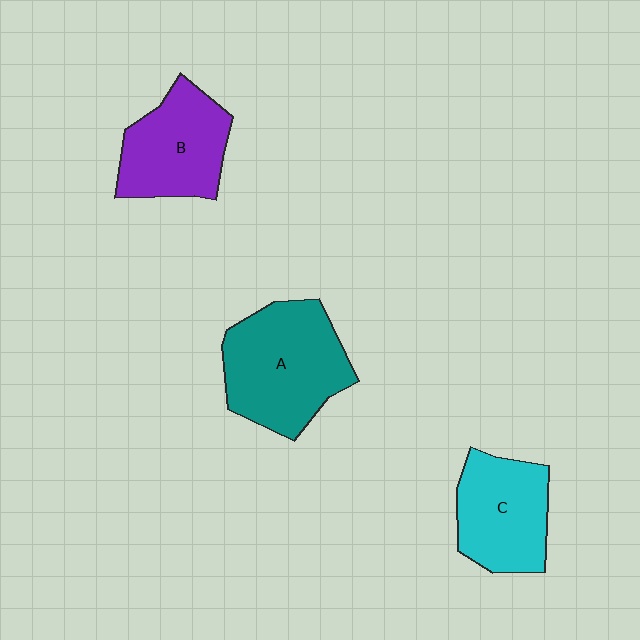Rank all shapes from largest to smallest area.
From largest to smallest: A (teal), B (purple), C (cyan).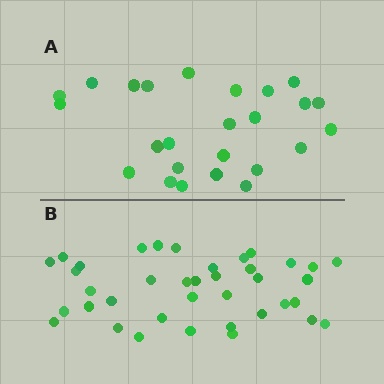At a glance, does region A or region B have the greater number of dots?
Region B (the bottom region) has more dots.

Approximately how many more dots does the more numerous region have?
Region B has approximately 15 more dots than region A.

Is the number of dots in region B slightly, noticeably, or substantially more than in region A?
Region B has substantially more. The ratio is roughly 1.5 to 1.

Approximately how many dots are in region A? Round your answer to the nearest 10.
About 20 dots. (The exact count is 25, which rounds to 20.)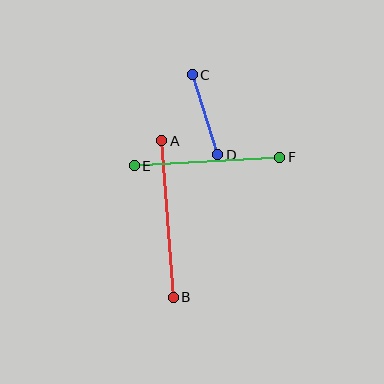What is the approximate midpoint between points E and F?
The midpoint is at approximately (207, 161) pixels.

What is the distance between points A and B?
The distance is approximately 157 pixels.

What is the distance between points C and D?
The distance is approximately 84 pixels.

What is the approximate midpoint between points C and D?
The midpoint is at approximately (205, 115) pixels.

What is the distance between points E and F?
The distance is approximately 145 pixels.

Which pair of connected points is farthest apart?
Points A and B are farthest apart.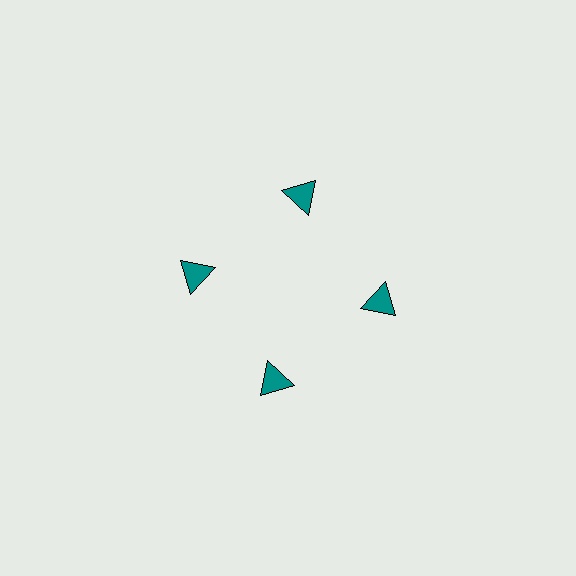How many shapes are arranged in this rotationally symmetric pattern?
There are 4 shapes, arranged in 4 groups of 1.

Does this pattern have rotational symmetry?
Yes, this pattern has 4-fold rotational symmetry. It looks the same after rotating 90 degrees around the center.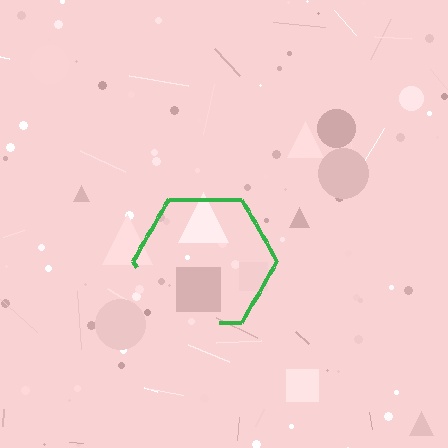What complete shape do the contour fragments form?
The contour fragments form a hexagon.